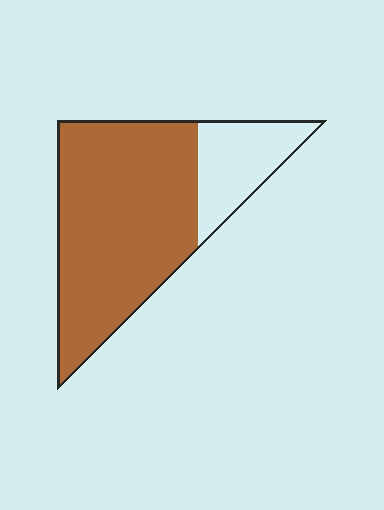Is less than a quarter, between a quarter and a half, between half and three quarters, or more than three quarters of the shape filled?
More than three quarters.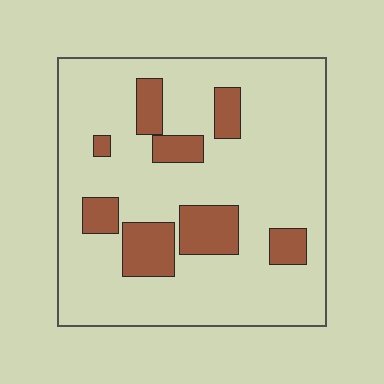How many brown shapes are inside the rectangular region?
8.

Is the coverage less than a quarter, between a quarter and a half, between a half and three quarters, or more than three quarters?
Less than a quarter.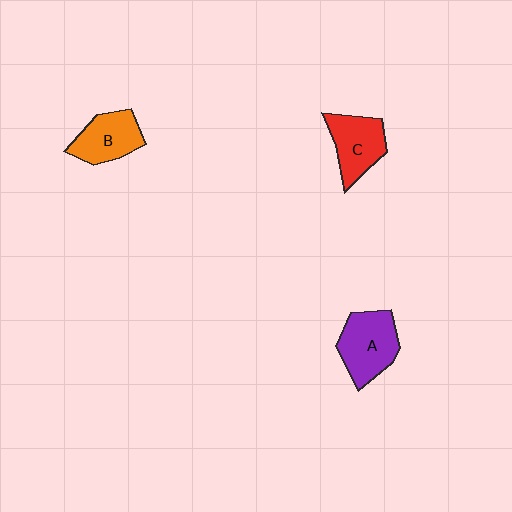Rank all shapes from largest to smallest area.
From largest to smallest: A (purple), C (red), B (orange).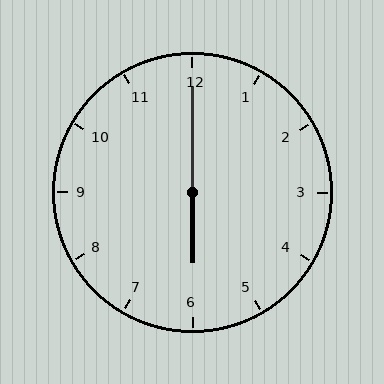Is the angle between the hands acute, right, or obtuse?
It is obtuse.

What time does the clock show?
6:00.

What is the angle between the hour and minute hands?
Approximately 180 degrees.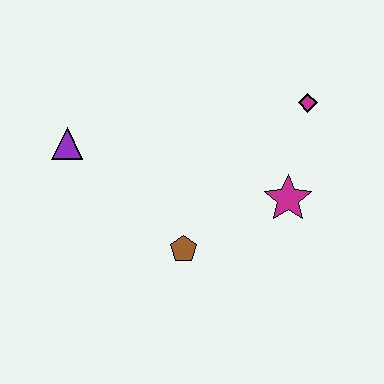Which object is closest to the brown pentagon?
The magenta star is closest to the brown pentagon.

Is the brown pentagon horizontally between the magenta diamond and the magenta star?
No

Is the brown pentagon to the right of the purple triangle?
Yes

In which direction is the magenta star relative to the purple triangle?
The magenta star is to the right of the purple triangle.